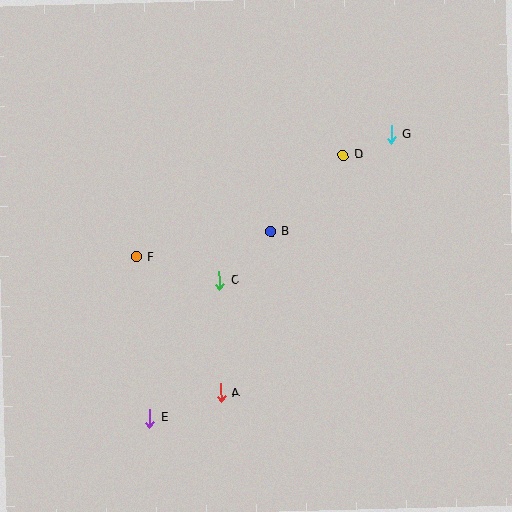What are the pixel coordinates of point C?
Point C is at (219, 280).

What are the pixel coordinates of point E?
Point E is at (150, 418).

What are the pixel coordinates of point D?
Point D is at (343, 155).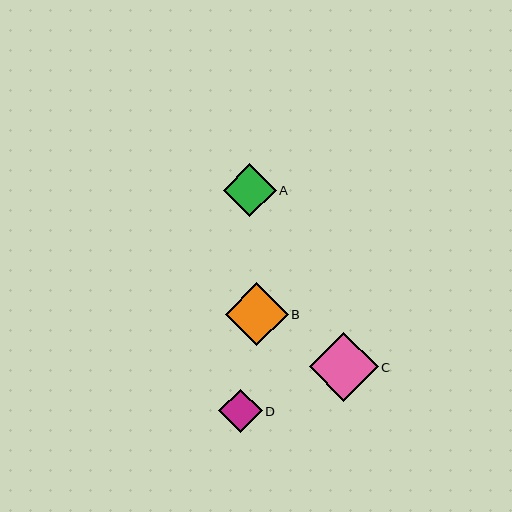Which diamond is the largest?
Diamond C is the largest with a size of approximately 69 pixels.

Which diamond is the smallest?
Diamond D is the smallest with a size of approximately 43 pixels.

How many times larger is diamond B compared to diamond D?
Diamond B is approximately 1.4 times the size of diamond D.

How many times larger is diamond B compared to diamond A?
Diamond B is approximately 1.2 times the size of diamond A.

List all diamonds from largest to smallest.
From largest to smallest: C, B, A, D.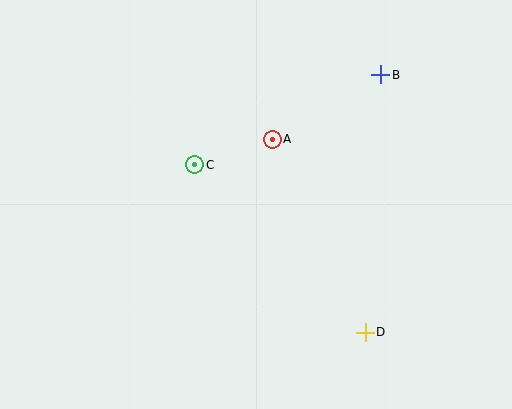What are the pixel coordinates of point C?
Point C is at (195, 165).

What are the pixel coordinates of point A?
Point A is at (272, 139).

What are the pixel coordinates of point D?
Point D is at (365, 332).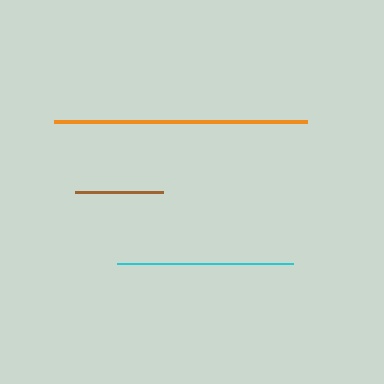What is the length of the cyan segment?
The cyan segment is approximately 175 pixels long.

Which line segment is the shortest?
The brown line is the shortest at approximately 88 pixels.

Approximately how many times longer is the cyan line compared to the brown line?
The cyan line is approximately 2.0 times the length of the brown line.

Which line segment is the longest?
The orange line is the longest at approximately 253 pixels.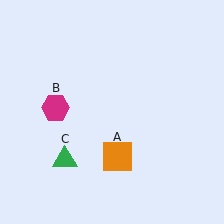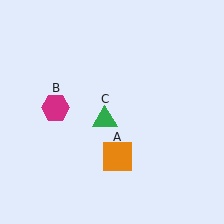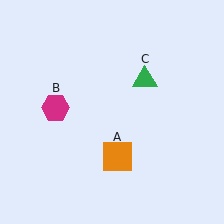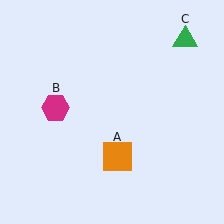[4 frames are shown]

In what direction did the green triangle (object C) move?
The green triangle (object C) moved up and to the right.